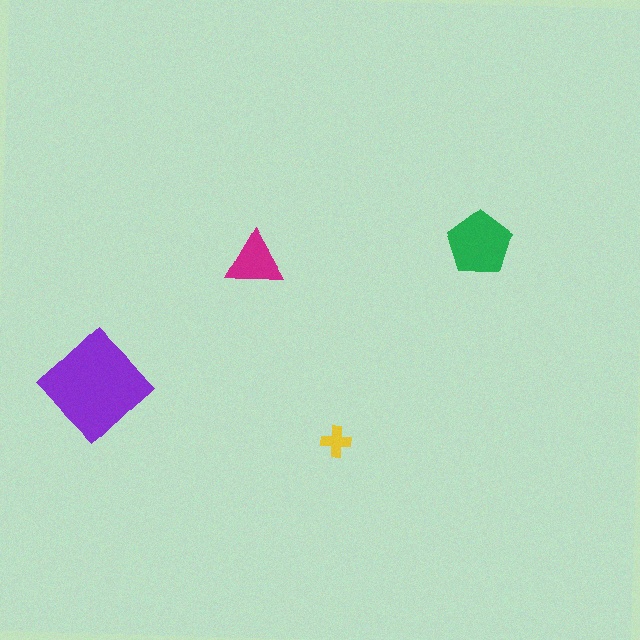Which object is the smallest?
The yellow cross.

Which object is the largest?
The purple diamond.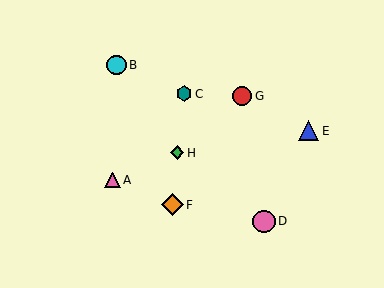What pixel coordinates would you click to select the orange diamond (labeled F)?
Click at (172, 205) to select the orange diamond F.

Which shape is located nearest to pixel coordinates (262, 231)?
The pink circle (labeled D) at (264, 221) is nearest to that location.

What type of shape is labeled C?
Shape C is a teal hexagon.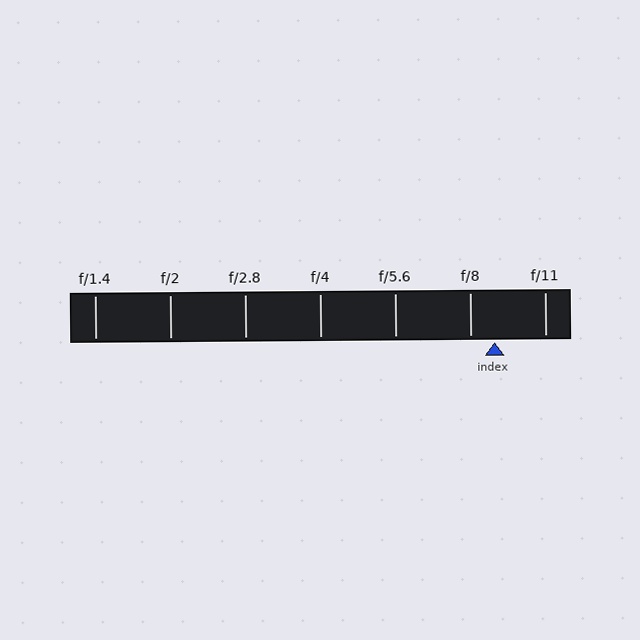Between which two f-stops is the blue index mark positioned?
The index mark is between f/8 and f/11.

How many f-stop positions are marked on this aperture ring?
There are 7 f-stop positions marked.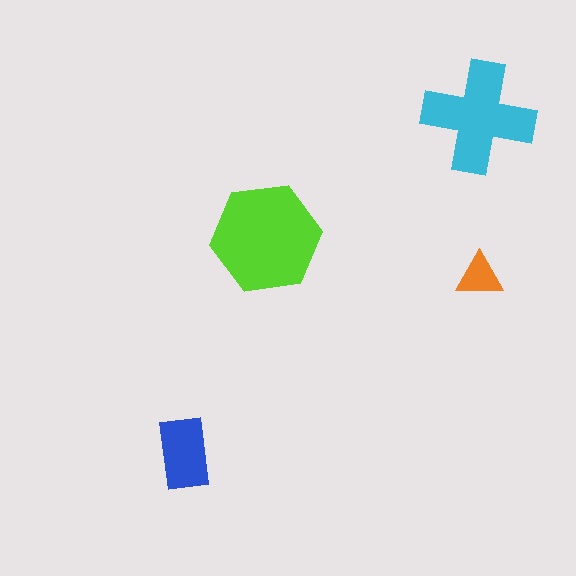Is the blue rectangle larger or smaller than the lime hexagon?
Smaller.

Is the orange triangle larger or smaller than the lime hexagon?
Smaller.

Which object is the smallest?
The orange triangle.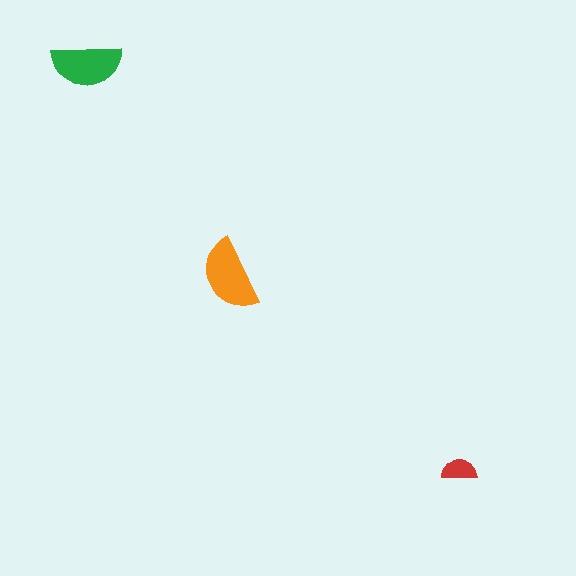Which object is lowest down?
The red semicircle is bottommost.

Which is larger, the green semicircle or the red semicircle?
The green one.